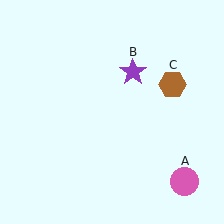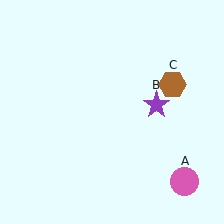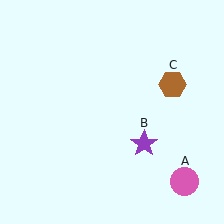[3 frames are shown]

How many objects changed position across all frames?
1 object changed position: purple star (object B).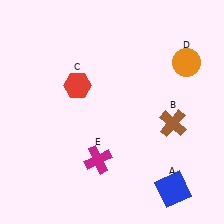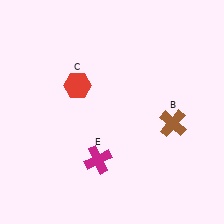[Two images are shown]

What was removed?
The blue square (A), the orange circle (D) were removed in Image 2.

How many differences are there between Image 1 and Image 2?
There are 2 differences between the two images.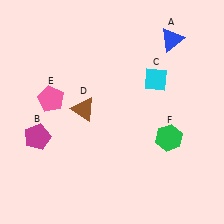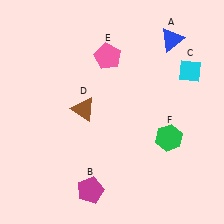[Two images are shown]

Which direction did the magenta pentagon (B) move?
The magenta pentagon (B) moved down.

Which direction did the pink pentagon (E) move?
The pink pentagon (E) moved right.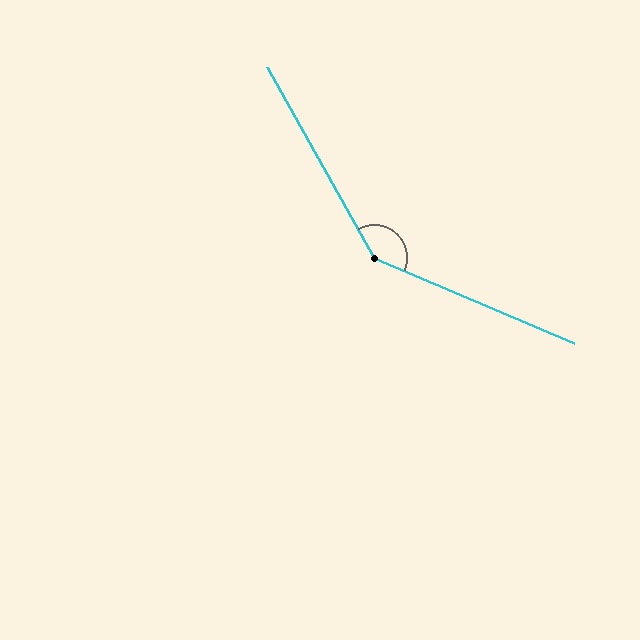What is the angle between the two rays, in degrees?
Approximately 142 degrees.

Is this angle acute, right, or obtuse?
It is obtuse.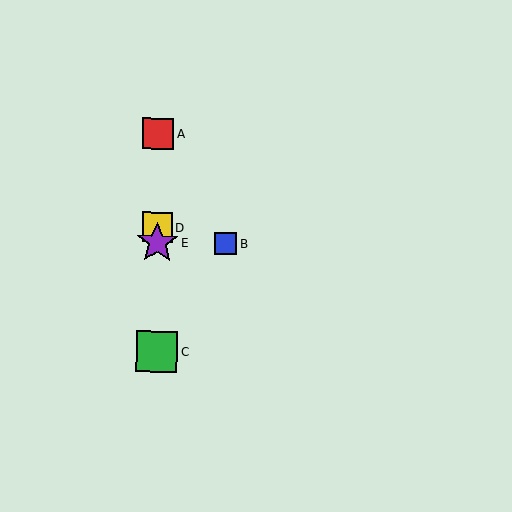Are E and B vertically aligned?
No, E is at x≈157 and B is at x≈226.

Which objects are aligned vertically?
Objects A, C, D, E are aligned vertically.